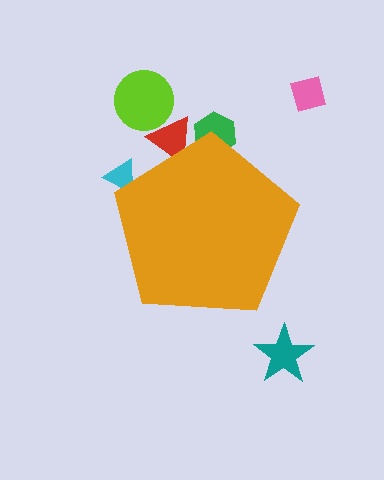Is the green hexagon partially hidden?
Yes, the green hexagon is partially hidden behind the orange pentagon.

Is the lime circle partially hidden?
No, the lime circle is fully visible.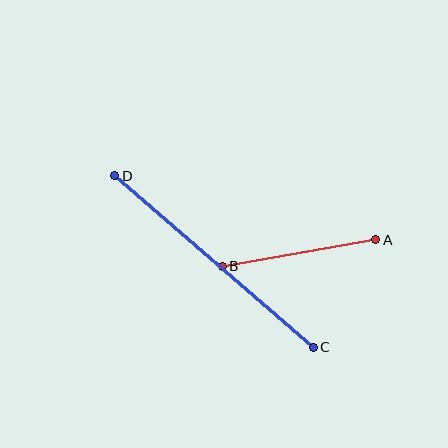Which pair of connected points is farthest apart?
Points C and D are farthest apart.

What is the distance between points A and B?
The distance is approximately 156 pixels.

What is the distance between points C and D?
The distance is approximately 262 pixels.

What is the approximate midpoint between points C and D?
The midpoint is at approximately (214, 262) pixels.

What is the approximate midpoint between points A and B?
The midpoint is at approximately (299, 253) pixels.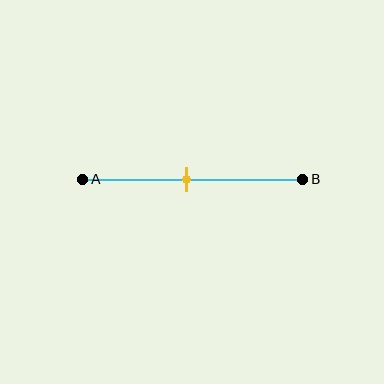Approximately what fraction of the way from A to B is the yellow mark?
The yellow mark is approximately 45% of the way from A to B.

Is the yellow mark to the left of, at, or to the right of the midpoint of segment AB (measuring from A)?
The yellow mark is approximately at the midpoint of segment AB.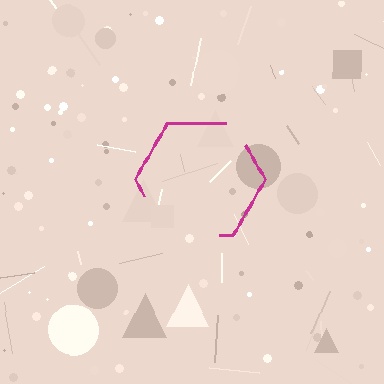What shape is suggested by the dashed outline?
The dashed outline suggests a hexagon.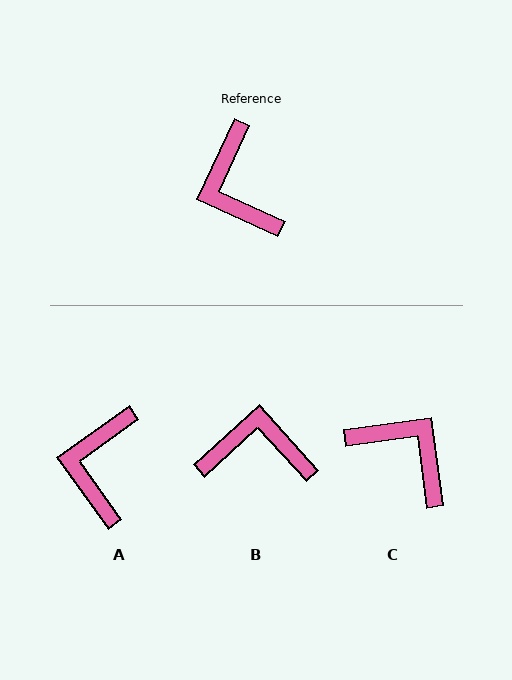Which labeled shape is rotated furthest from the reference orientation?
C, about 148 degrees away.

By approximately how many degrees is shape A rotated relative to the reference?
Approximately 30 degrees clockwise.